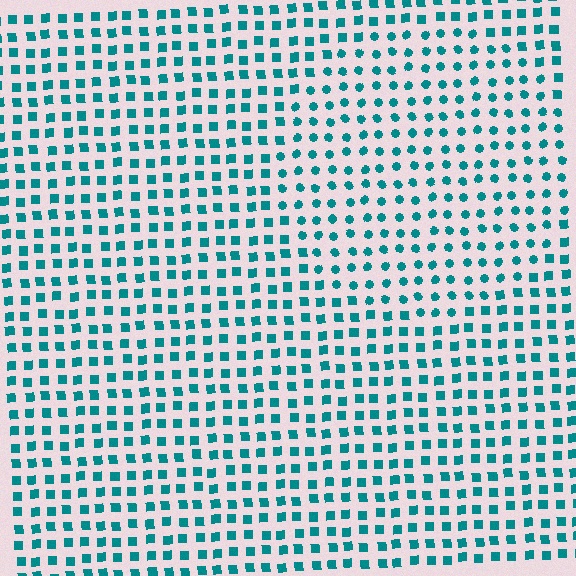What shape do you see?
I see a circle.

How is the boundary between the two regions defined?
The boundary is defined by a change in element shape: circles inside vs. squares outside. All elements share the same color and spacing.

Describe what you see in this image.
The image is filled with small teal elements arranged in a uniform grid. A circle-shaped region contains circles, while the surrounding area contains squares. The boundary is defined purely by the change in element shape.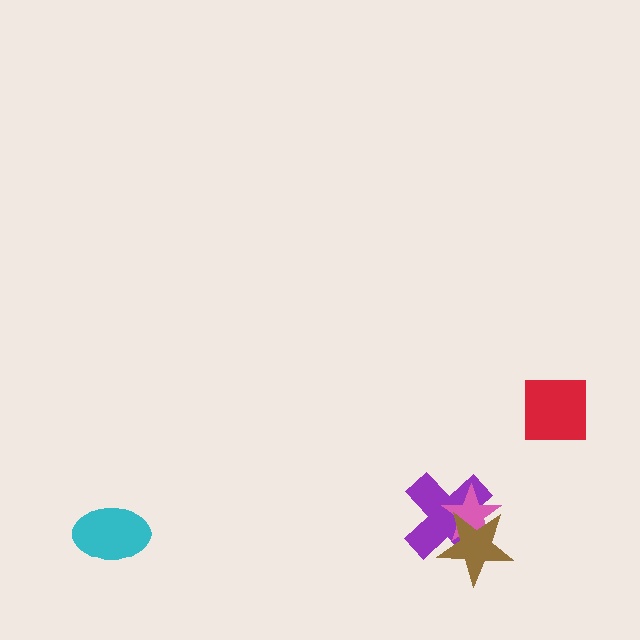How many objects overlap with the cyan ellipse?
0 objects overlap with the cyan ellipse.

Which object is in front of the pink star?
The brown star is in front of the pink star.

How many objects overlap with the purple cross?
2 objects overlap with the purple cross.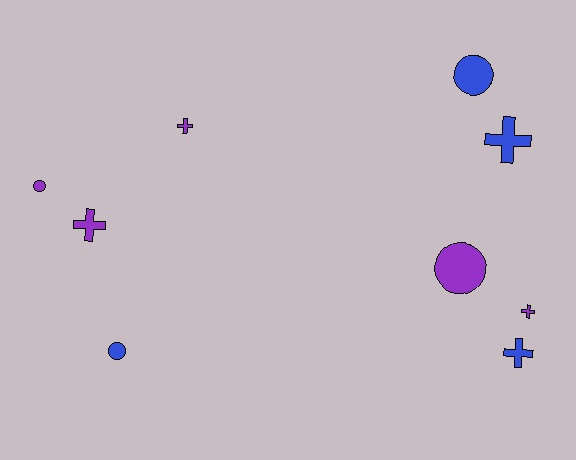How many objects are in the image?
There are 9 objects.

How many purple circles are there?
There are 2 purple circles.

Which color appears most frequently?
Purple, with 5 objects.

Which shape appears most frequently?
Cross, with 5 objects.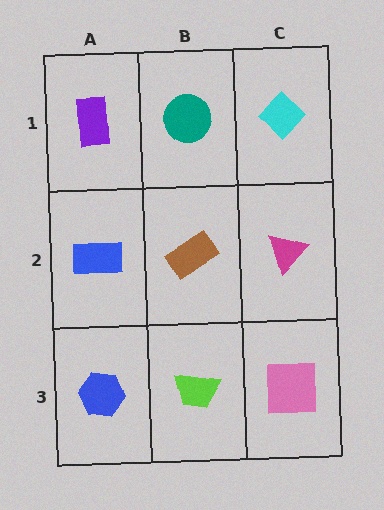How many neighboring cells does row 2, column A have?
3.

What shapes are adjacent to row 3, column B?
A brown rectangle (row 2, column B), a blue hexagon (row 3, column A), a pink square (row 3, column C).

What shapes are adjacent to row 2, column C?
A cyan diamond (row 1, column C), a pink square (row 3, column C), a brown rectangle (row 2, column B).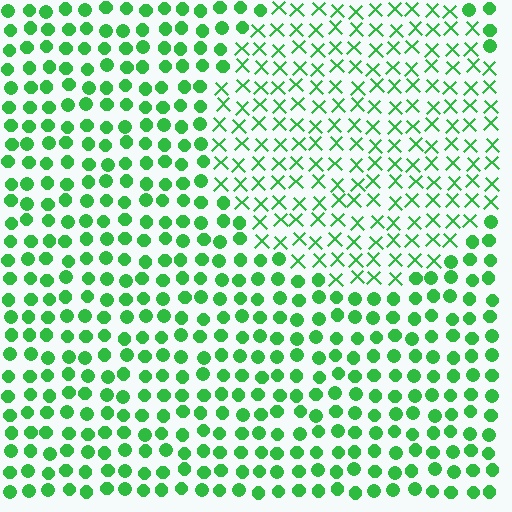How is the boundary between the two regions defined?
The boundary is defined by a change in element shape: X marks inside vs. circles outside. All elements share the same color and spacing.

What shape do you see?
I see a circle.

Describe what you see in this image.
The image is filled with small green elements arranged in a uniform grid. A circle-shaped region contains X marks, while the surrounding area contains circles. The boundary is defined purely by the change in element shape.